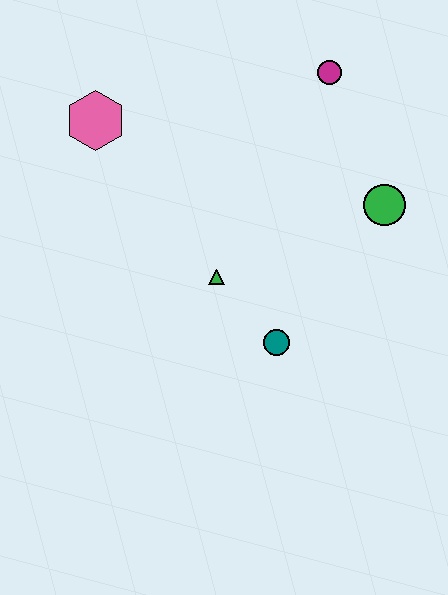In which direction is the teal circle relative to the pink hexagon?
The teal circle is below the pink hexagon.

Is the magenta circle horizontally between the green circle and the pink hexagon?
Yes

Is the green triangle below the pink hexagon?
Yes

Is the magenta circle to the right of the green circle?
No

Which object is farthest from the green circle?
The pink hexagon is farthest from the green circle.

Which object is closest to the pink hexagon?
The green triangle is closest to the pink hexagon.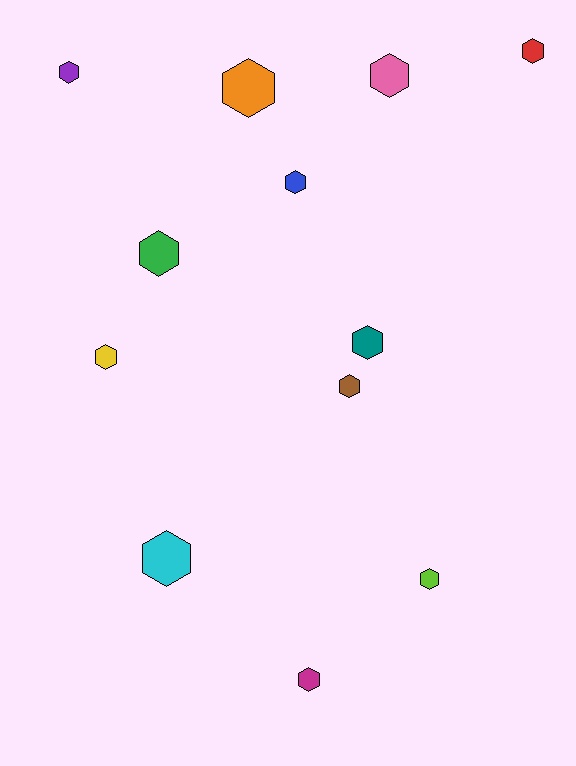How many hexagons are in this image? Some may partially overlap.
There are 12 hexagons.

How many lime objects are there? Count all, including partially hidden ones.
There is 1 lime object.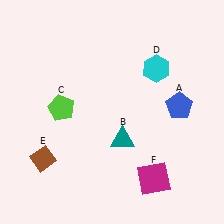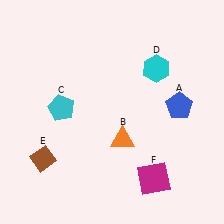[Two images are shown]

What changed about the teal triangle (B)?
In Image 1, B is teal. In Image 2, it changed to orange.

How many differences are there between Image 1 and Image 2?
There are 2 differences between the two images.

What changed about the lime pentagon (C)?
In Image 1, C is lime. In Image 2, it changed to cyan.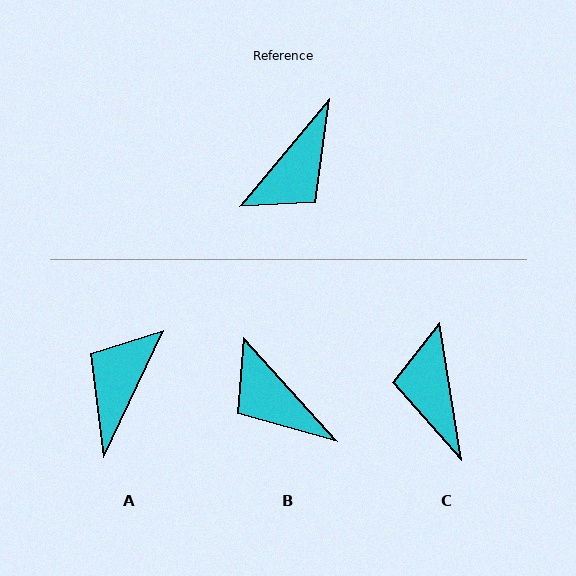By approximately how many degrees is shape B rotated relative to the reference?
Approximately 98 degrees clockwise.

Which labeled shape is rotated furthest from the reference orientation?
A, about 165 degrees away.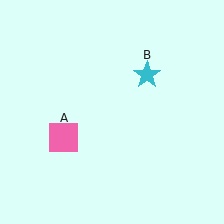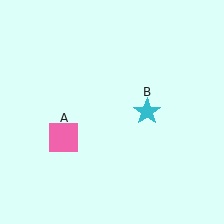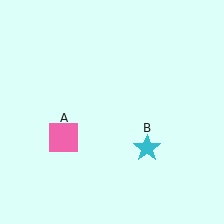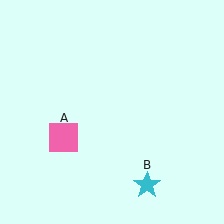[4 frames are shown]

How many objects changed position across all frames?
1 object changed position: cyan star (object B).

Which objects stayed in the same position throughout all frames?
Pink square (object A) remained stationary.